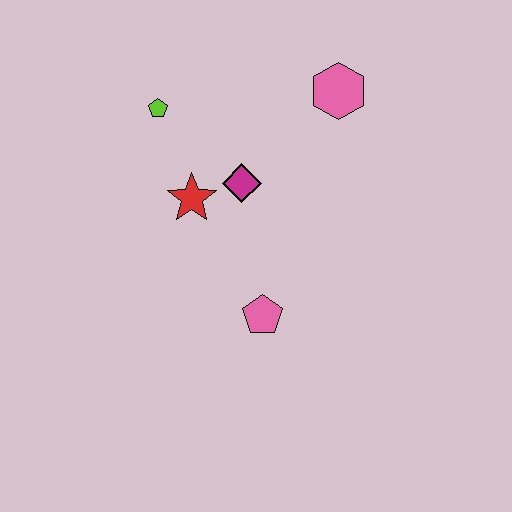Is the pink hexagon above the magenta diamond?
Yes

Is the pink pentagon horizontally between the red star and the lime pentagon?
No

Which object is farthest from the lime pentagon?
The pink pentagon is farthest from the lime pentagon.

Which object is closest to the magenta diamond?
The red star is closest to the magenta diamond.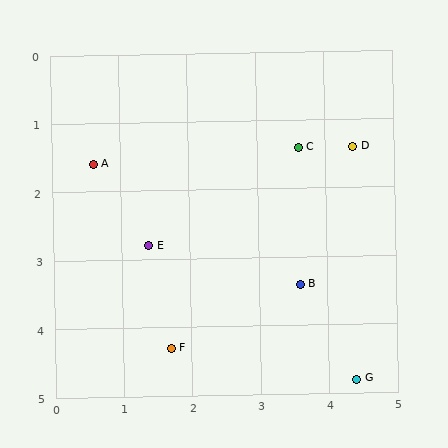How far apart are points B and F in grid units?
Points B and F are about 2.1 grid units apart.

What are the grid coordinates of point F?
Point F is at approximately (1.7, 4.3).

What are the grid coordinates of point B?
Point B is at approximately (3.6, 3.4).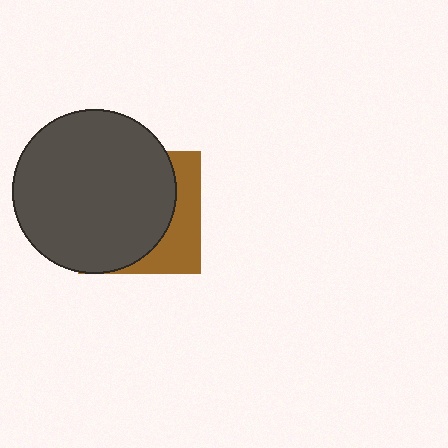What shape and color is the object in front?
The object in front is a dark gray circle.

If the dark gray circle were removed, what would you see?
You would see the complete brown square.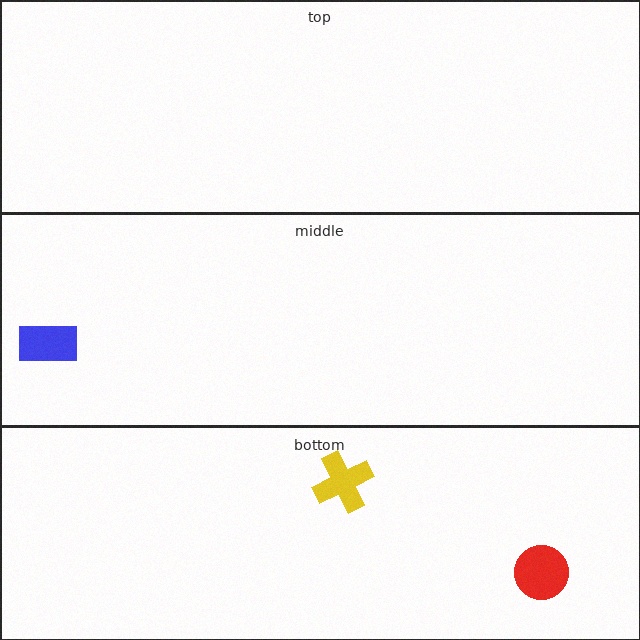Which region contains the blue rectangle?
The middle region.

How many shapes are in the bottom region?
2.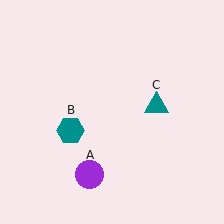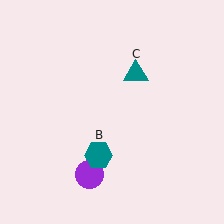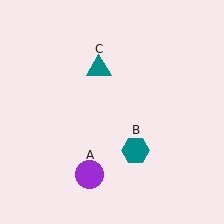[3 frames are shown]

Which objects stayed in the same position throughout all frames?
Purple circle (object A) remained stationary.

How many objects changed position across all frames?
2 objects changed position: teal hexagon (object B), teal triangle (object C).